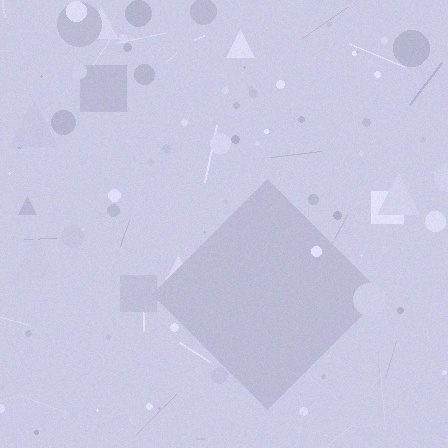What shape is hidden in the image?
A diamond is hidden in the image.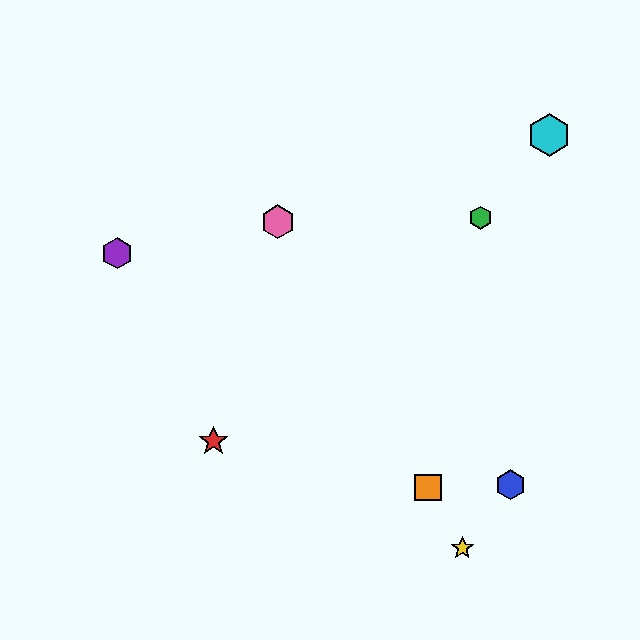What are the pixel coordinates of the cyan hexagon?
The cyan hexagon is at (549, 135).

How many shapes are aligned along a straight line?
3 shapes (the yellow star, the orange square, the pink hexagon) are aligned along a straight line.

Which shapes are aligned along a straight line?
The yellow star, the orange square, the pink hexagon are aligned along a straight line.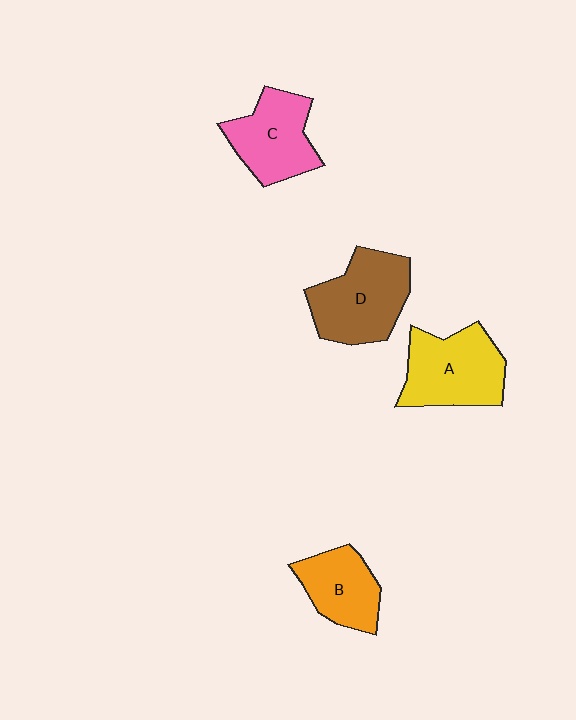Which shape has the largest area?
Shape D (brown).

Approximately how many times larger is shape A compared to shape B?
Approximately 1.4 times.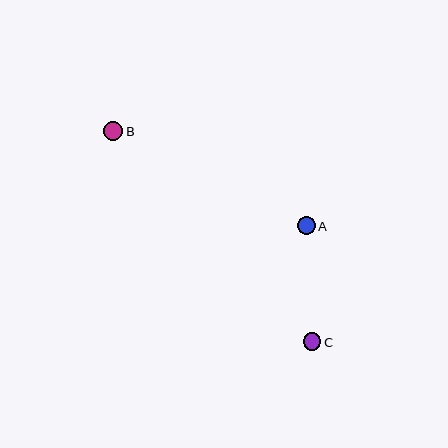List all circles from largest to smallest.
From largest to smallest: B, A, C.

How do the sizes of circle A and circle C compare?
Circle A and circle C are approximately the same size.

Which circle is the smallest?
Circle C is the smallest with a size of approximately 17 pixels.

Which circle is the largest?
Circle B is the largest with a size of approximately 19 pixels.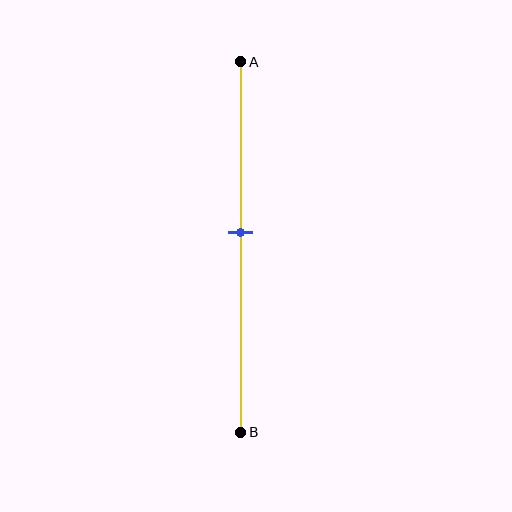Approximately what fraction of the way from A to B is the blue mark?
The blue mark is approximately 45% of the way from A to B.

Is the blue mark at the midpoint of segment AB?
No, the mark is at about 45% from A, not at the 50% midpoint.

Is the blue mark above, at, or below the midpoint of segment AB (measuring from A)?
The blue mark is above the midpoint of segment AB.